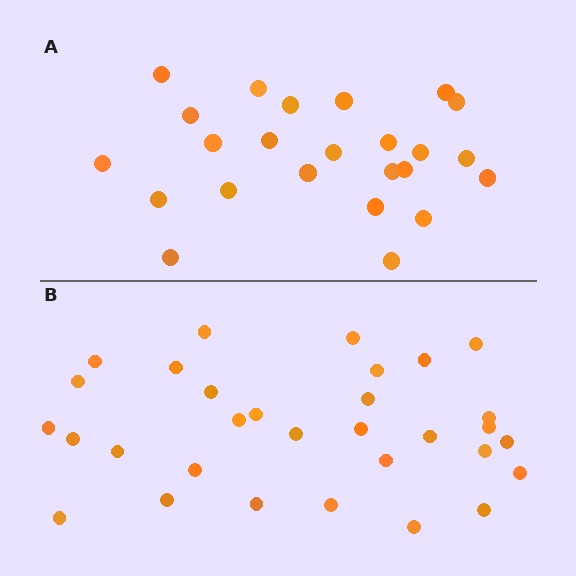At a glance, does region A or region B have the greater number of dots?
Region B (the bottom region) has more dots.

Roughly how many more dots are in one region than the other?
Region B has roughly 8 or so more dots than region A.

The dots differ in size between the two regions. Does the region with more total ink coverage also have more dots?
No. Region A has more total ink coverage because its dots are larger, but region B actually contains more individual dots. Total area can be misleading — the number of items is what matters here.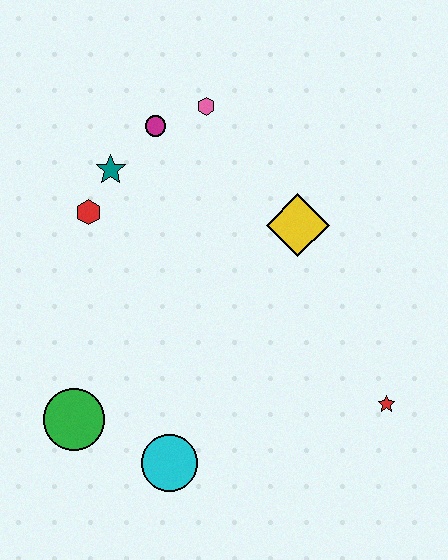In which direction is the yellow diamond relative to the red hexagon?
The yellow diamond is to the right of the red hexagon.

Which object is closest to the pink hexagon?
The magenta circle is closest to the pink hexagon.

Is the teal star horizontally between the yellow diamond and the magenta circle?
No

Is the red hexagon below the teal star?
Yes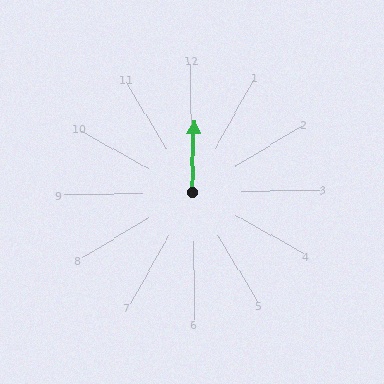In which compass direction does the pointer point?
North.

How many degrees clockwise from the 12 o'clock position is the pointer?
Approximately 2 degrees.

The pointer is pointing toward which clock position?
Roughly 12 o'clock.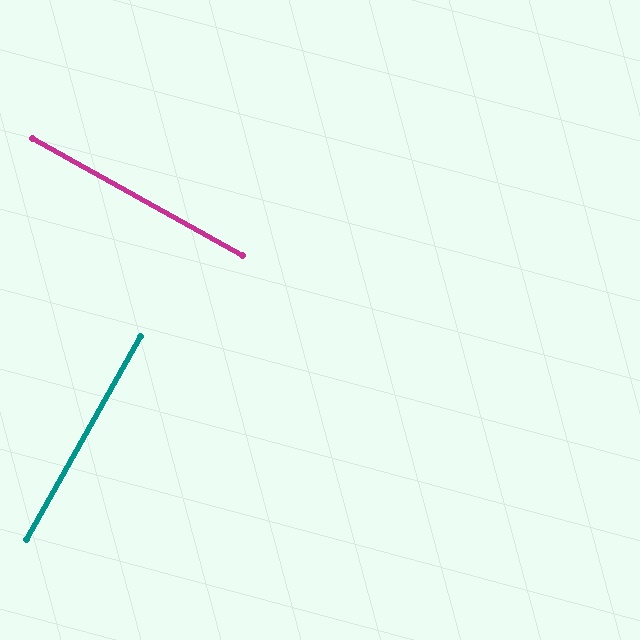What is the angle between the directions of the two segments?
Approximately 90 degrees.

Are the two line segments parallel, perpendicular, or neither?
Perpendicular — they meet at approximately 90°.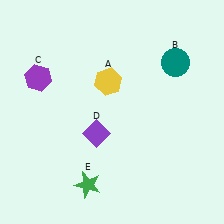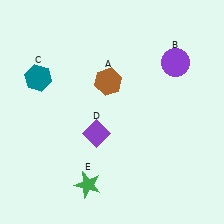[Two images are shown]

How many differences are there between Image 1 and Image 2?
There are 3 differences between the two images.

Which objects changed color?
A changed from yellow to brown. B changed from teal to purple. C changed from purple to teal.